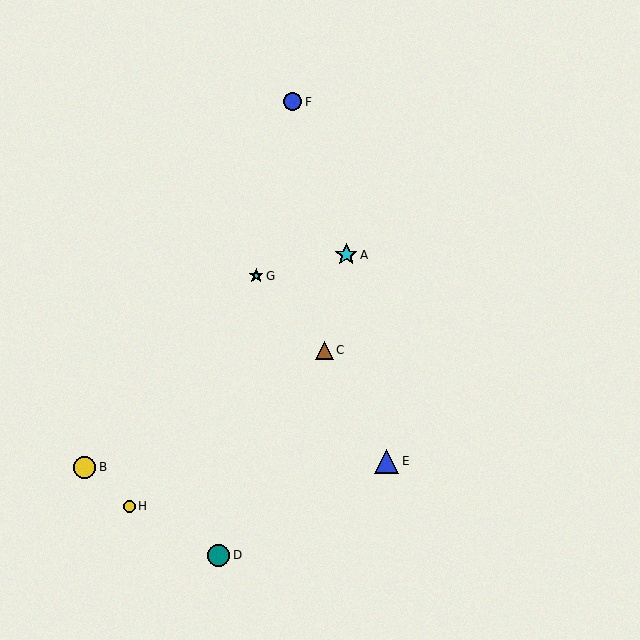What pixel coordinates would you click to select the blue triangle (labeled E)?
Click at (387, 461) to select the blue triangle E.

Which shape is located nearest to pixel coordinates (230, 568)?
The teal circle (labeled D) at (218, 555) is nearest to that location.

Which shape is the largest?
The blue triangle (labeled E) is the largest.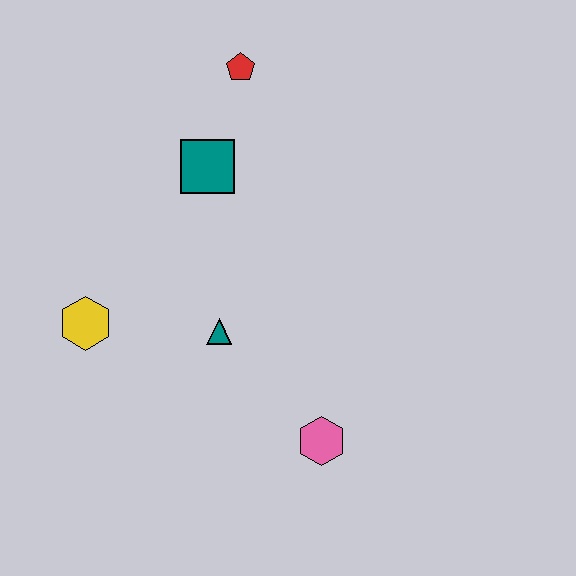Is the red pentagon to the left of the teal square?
No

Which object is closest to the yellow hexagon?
The teal triangle is closest to the yellow hexagon.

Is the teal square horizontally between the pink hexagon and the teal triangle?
No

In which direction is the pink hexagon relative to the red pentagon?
The pink hexagon is below the red pentagon.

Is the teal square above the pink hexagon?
Yes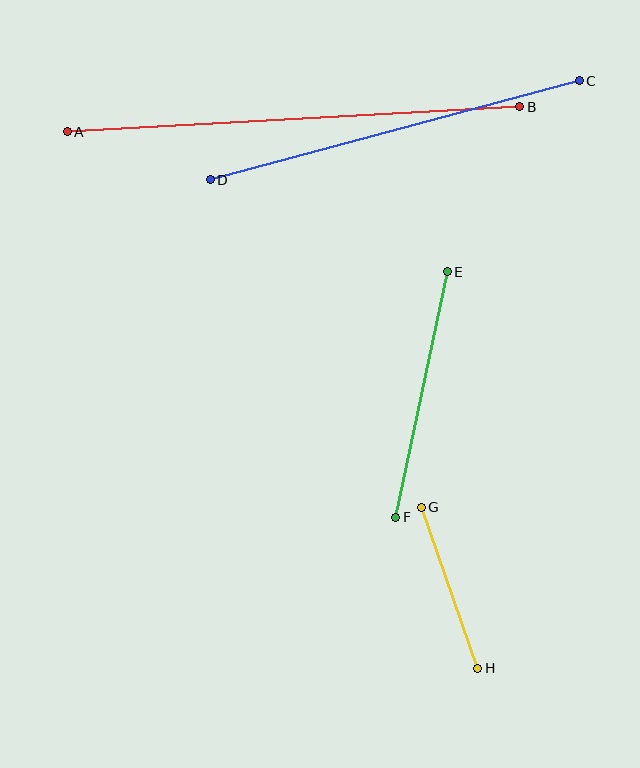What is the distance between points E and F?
The distance is approximately 251 pixels.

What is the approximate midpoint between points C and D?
The midpoint is at approximately (395, 130) pixels.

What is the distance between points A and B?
The distance is approximately 454 pixels.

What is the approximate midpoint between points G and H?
The midpoint is at approximately (449, 588) pixels.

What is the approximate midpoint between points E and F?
The midpoint is at approximately (422, 394) pixels.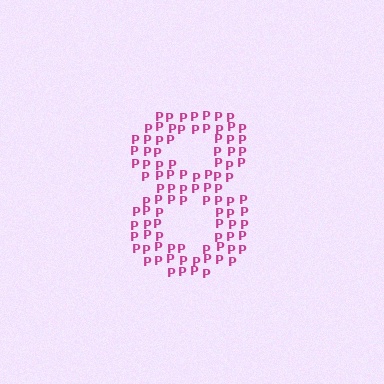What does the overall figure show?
The overall figure shows the digit 8.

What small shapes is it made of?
It is made of small letter P's.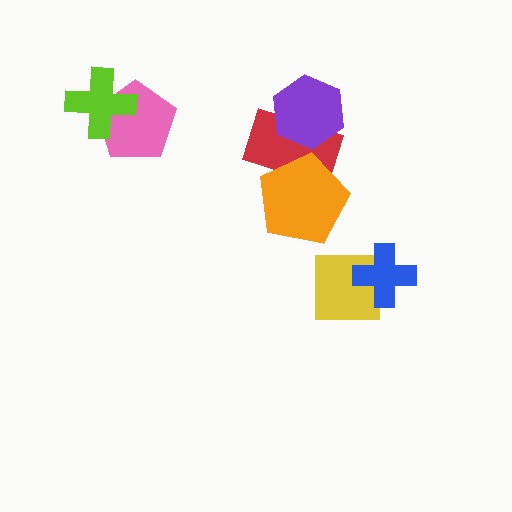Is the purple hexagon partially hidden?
No, no other shape covers it.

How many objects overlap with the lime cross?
1 object overlaps with the lime cross.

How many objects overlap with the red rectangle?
2 objects overlap with the red rectangle.